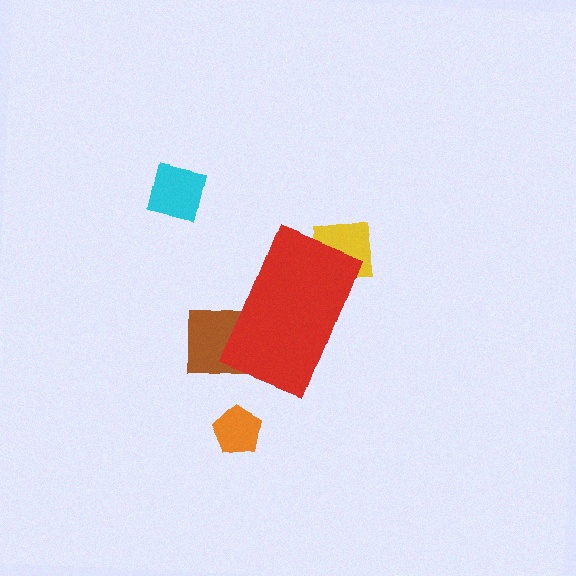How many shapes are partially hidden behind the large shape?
2 shapes are partially hidden.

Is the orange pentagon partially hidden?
No, the orange pentagon is fully visible.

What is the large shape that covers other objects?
A red rectangle.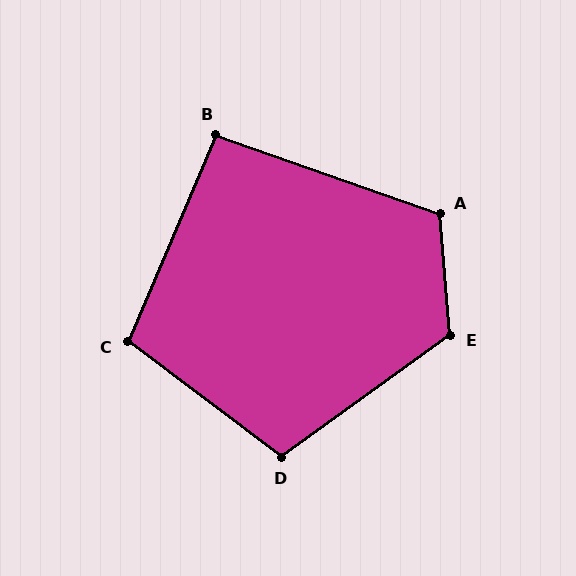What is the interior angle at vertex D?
Approximately 107 degrees (obtuse).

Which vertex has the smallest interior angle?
B, at approximately 94 degrees.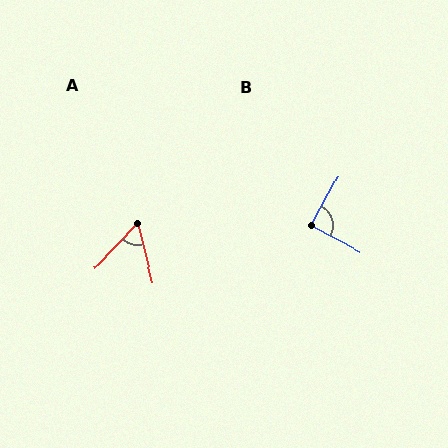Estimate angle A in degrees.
Approximately 57 degrees.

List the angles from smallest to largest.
A (57°), B (89°).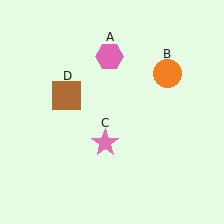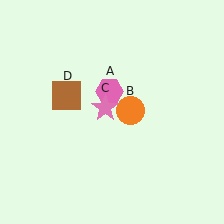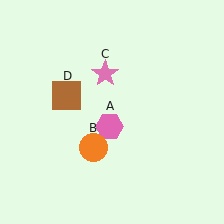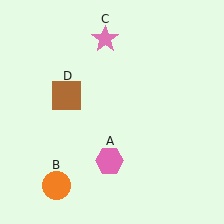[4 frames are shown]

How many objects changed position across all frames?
3 objects changed position: pink hexagon (object A), orange circle (object B), pink star (object C).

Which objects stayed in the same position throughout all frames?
Brown square (object D) remained stationary.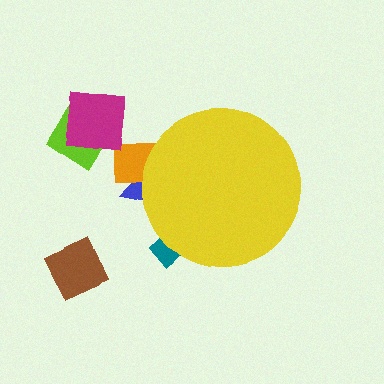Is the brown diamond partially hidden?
No, the brown diamond is fully visible.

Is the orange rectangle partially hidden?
Yes, the orange rectangle is partially hidden behind the yellow circle.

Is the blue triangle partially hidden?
Yes, the blue triangle is partially hidden behind the yellow circle.